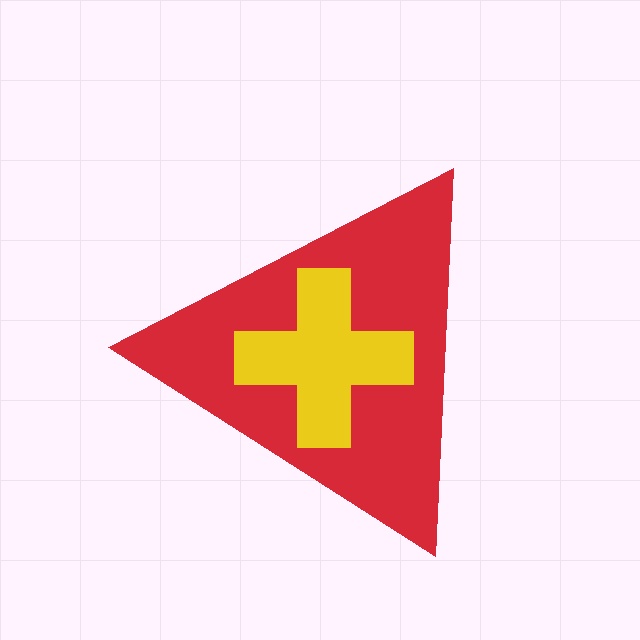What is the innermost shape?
The yellow cross.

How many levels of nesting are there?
2.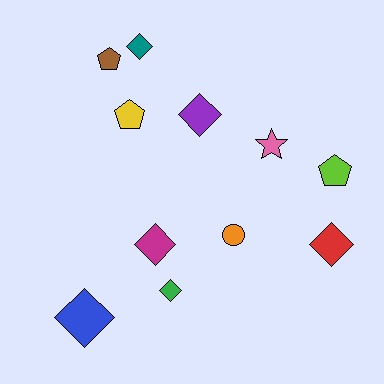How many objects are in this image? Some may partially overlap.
There are 11 objects.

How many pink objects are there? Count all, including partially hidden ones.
There is 1 pink object.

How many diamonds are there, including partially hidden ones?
There are 6 diamonds.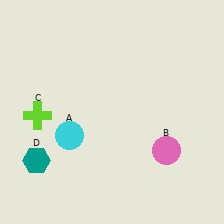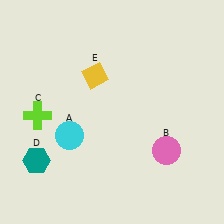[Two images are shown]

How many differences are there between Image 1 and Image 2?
There is 1 difference between the two images.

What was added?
A yellow diamond (E) was added in Image 2.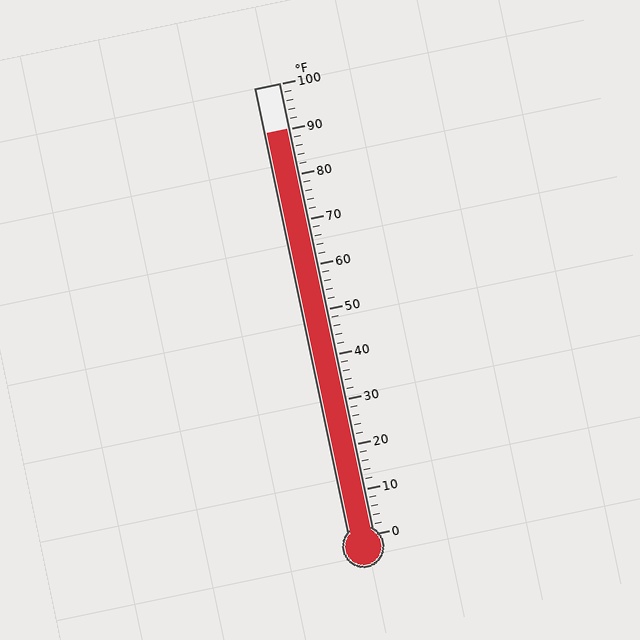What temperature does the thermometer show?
The thermometer shows approximately 90°F.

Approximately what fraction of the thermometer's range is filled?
The thermometer is filled to approximately 90% of its range.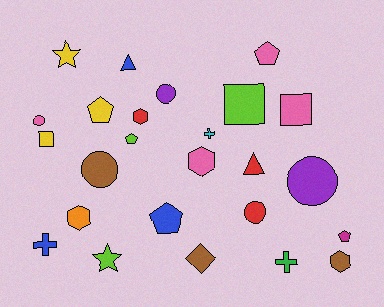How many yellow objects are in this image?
There are 3 yellow objects.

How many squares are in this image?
There are 3 squares.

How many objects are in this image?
There are 25 objects.